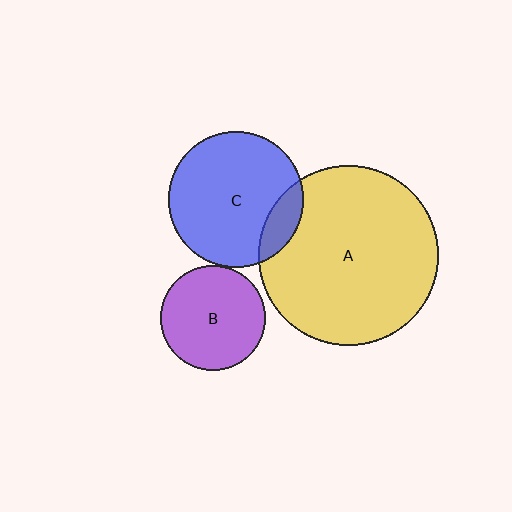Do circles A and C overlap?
Yes.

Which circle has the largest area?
Circle A (yellow).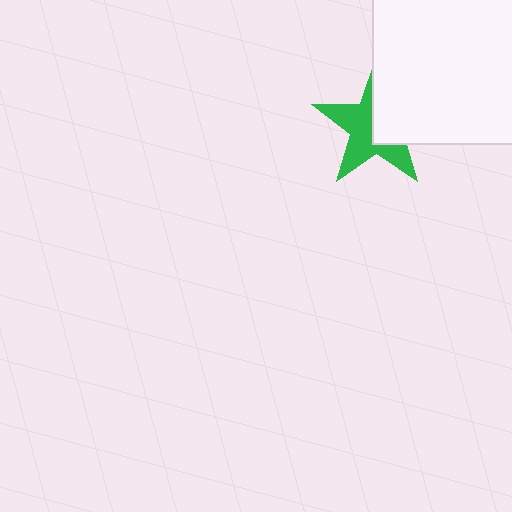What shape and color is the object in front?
The object in front is a white square.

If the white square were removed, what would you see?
You would see the complete green star.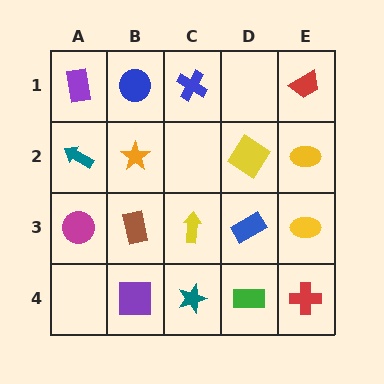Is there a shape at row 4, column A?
No, that cell is empty.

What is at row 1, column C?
A blue cross.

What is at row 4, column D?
A green rectangle.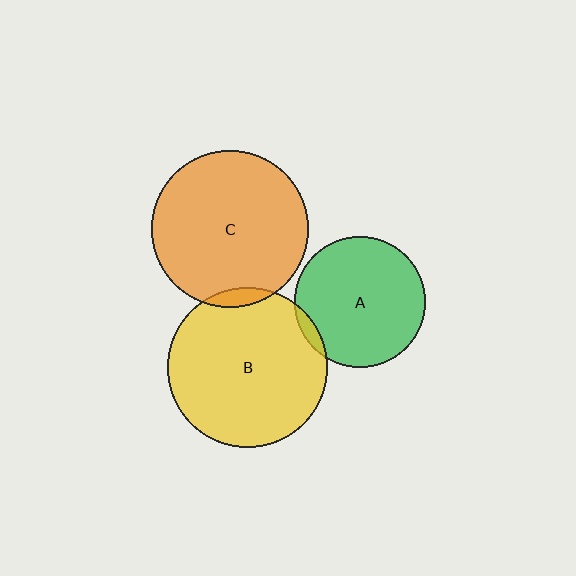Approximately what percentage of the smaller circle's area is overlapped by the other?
Approximately 5%.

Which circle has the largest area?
Circle B (yellow).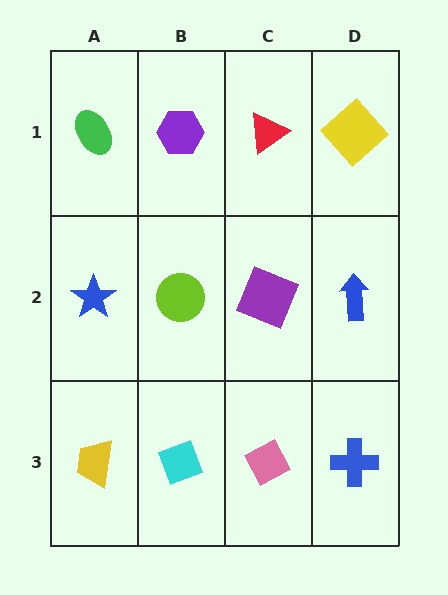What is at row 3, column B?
A cyan diamond.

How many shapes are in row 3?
4 shapes.